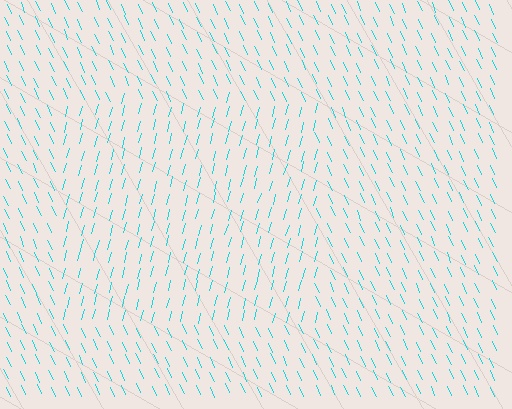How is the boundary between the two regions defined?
The boundary is defined purely by a change in line orientation (approximately 40 degrees difference). All lines are the same color and thickness.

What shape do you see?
I see a rectangle.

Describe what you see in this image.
The image is filled with small cyan line segments. A rectangle region in the image has lines oriented differently from the surrounding lines, creating a visible texture boundary.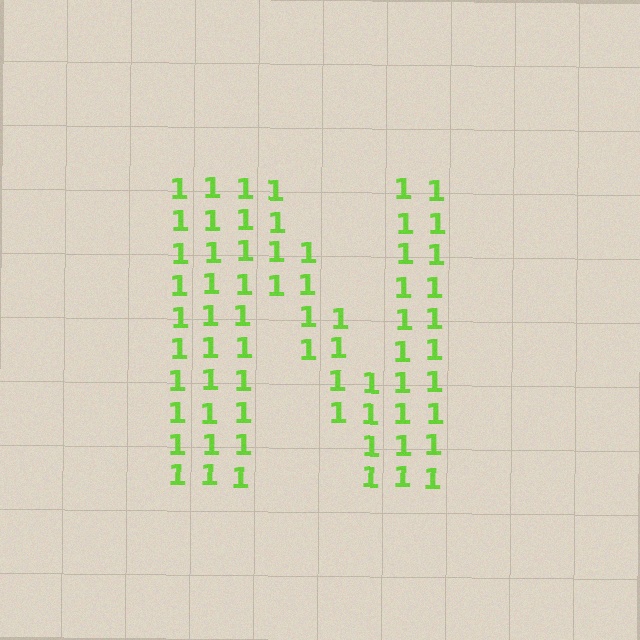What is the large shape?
The large shape is the letter N.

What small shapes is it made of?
It is made of small digit 1's.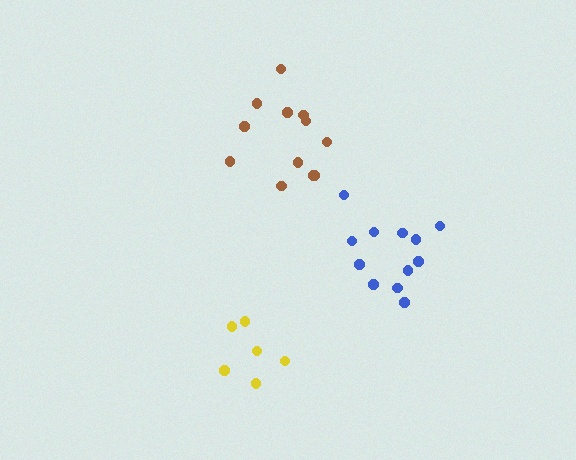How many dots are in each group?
Group 1: 12 dots, Group 2: 6 dots, Group 3: 12 dots (30 total).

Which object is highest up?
The brown cluster is topmost.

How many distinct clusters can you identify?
There are 3 distinct clusters.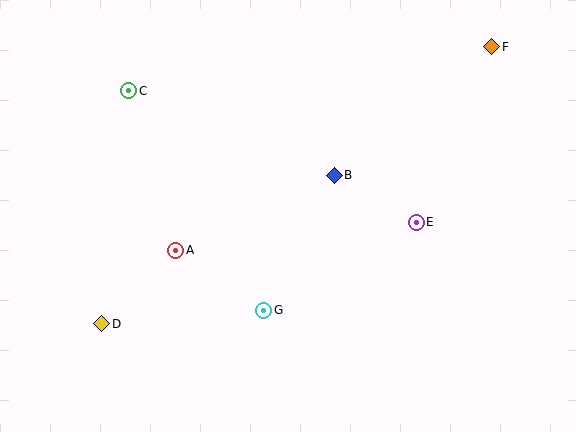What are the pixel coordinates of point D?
Point D is at (102, 324).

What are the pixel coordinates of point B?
Point B is at (334, 175).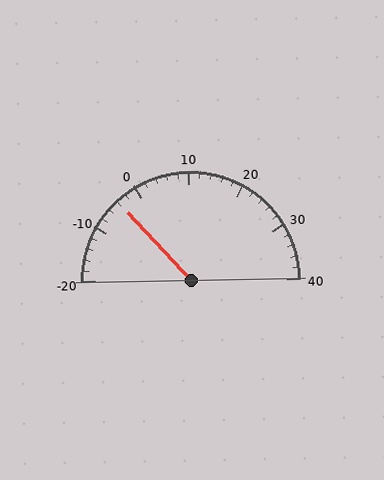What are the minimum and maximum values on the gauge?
The gauge ranges from -20 to 40.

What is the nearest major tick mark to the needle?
The nearest major tick mark is 0.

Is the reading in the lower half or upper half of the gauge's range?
The reading is in the lower half of the range (-20 to 40).